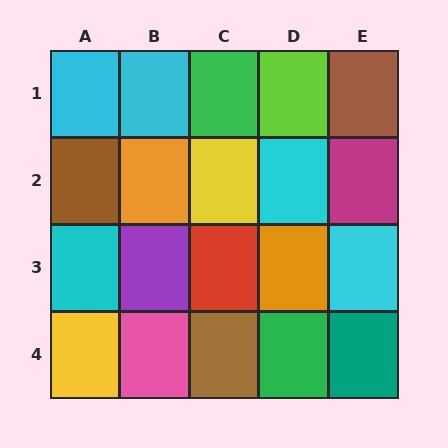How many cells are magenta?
1 cell is magenta.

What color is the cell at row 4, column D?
Green.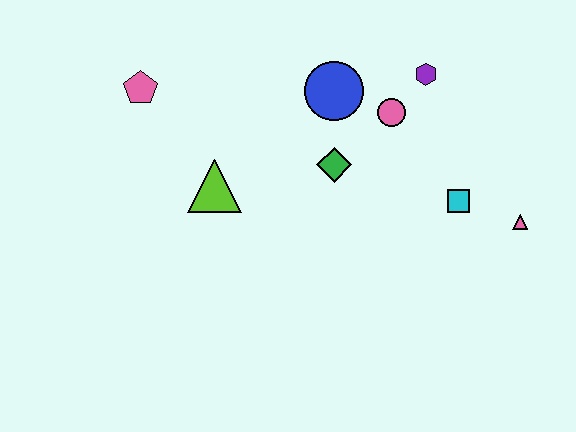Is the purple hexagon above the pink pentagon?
Yes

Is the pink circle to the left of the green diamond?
No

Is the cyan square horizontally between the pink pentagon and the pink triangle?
Yes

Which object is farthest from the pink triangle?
The pink pentagon is farthest from the pink triangle.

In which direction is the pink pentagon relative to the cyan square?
The pink pentagon is to the left of the cyan square.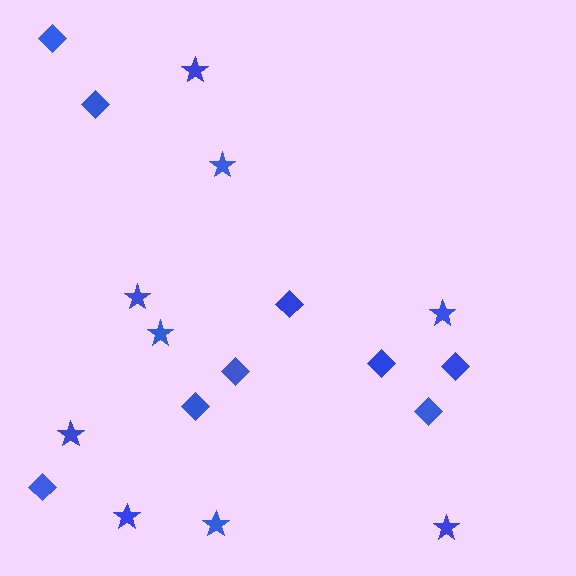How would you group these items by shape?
There are 2 groups: one group of diamonds (9) and one group of stars (9).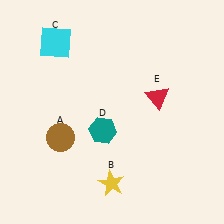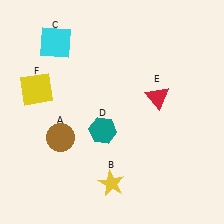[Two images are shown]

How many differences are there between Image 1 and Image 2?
There is 1 difference between the two images.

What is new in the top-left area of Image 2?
A yellow square (F) was added in the top-left area of Image 2.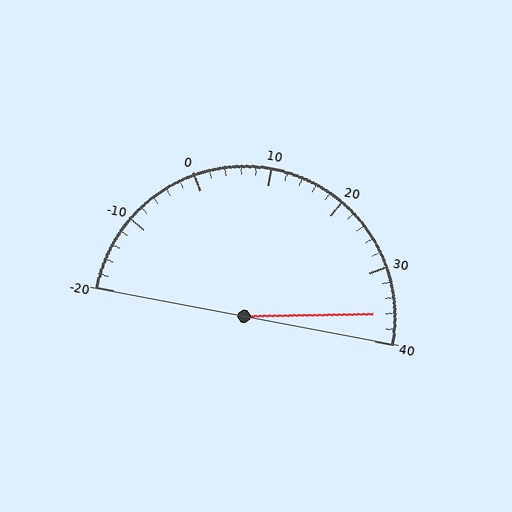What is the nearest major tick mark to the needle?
The nearest major tick mark is 40.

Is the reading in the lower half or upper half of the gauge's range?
The reading is in the upper half of the range (-20 to 40).